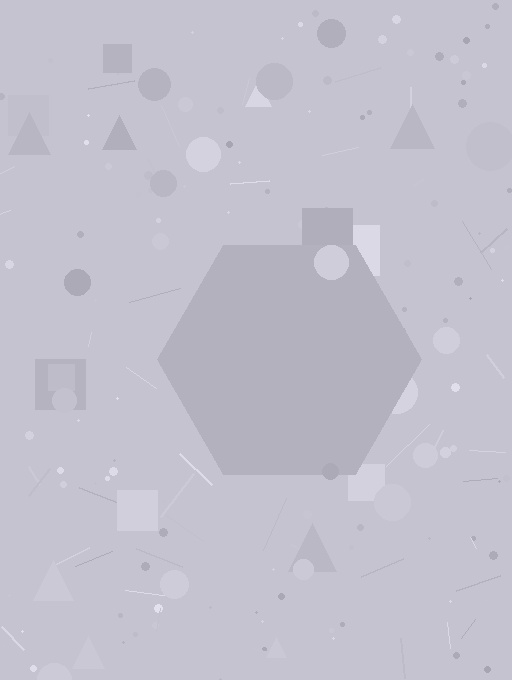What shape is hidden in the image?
A hexagon is hidden in the image.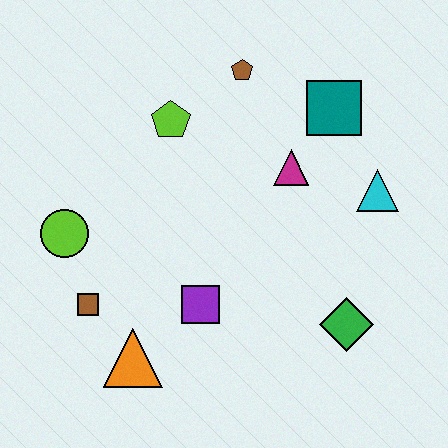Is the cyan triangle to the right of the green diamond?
Yes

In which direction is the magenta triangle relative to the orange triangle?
The magenta triangle is above the orange triangle.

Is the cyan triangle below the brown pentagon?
Yes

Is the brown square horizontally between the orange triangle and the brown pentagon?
No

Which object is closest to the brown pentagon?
The lime pentagon is closest to the brown pentagon.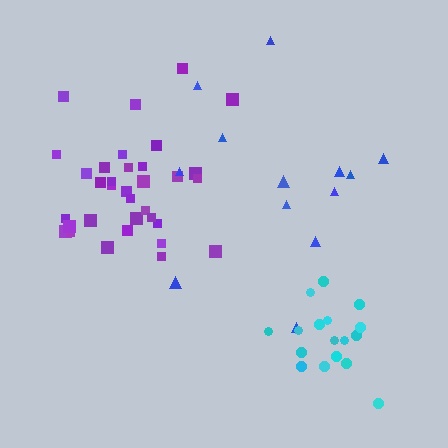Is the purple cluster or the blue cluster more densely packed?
Purple.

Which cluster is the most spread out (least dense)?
Blue.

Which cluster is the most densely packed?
Cyan.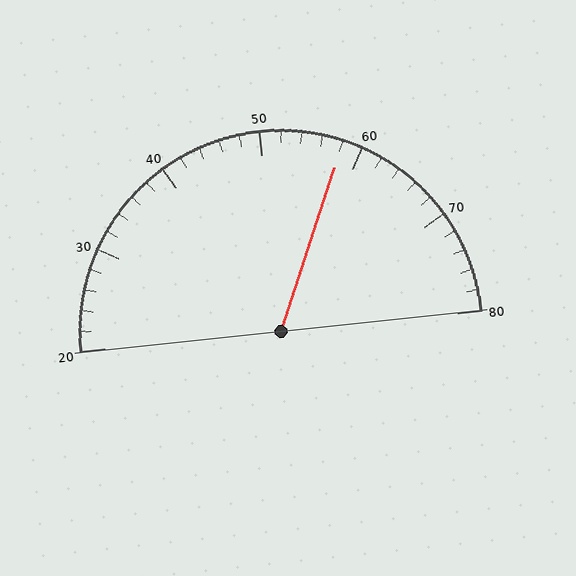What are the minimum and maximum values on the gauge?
The gauge ranges from 20 to 80.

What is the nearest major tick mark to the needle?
The nearest major tick mark is 60.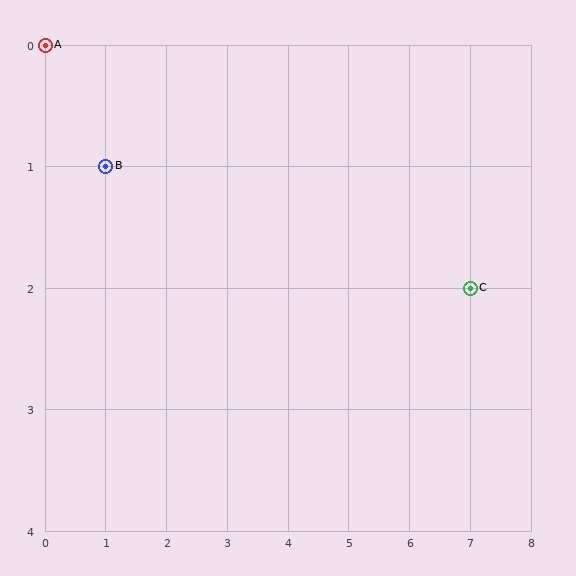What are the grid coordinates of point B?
Point B is at grid coordinates (1, 1).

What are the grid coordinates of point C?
Point C is at grid coordinates (7, 2).